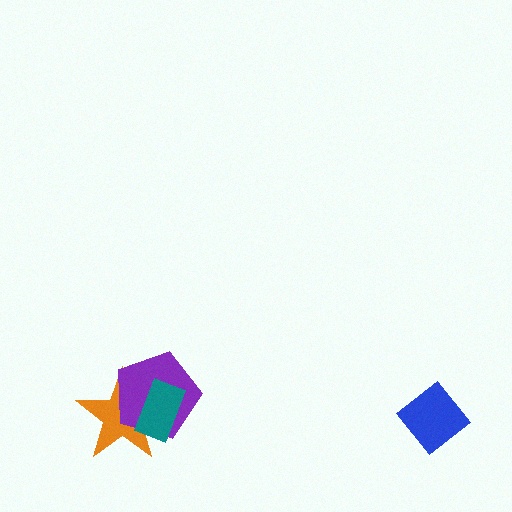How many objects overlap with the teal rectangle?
2 objects overlap with the teal rectangle.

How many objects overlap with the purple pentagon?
2 objects overlap with the purple pentagon.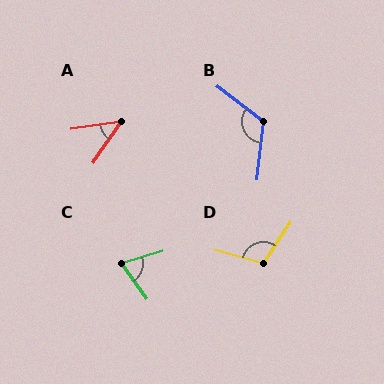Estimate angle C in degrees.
Approximately 72 degrees.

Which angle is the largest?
B, at approximately 121 degrees.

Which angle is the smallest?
A, at approximately 47 degrees.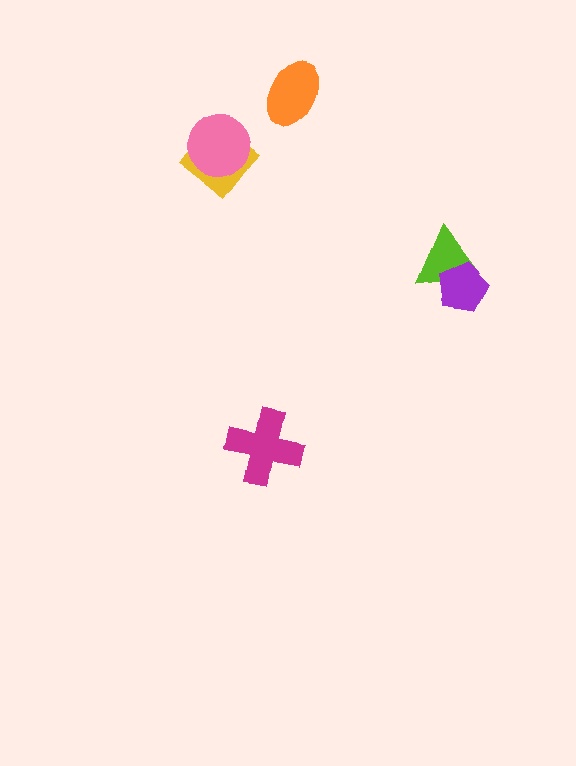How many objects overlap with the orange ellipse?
0 objects overlap with the orange ellipse.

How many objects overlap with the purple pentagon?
1 object overlaps with the purple pentagon.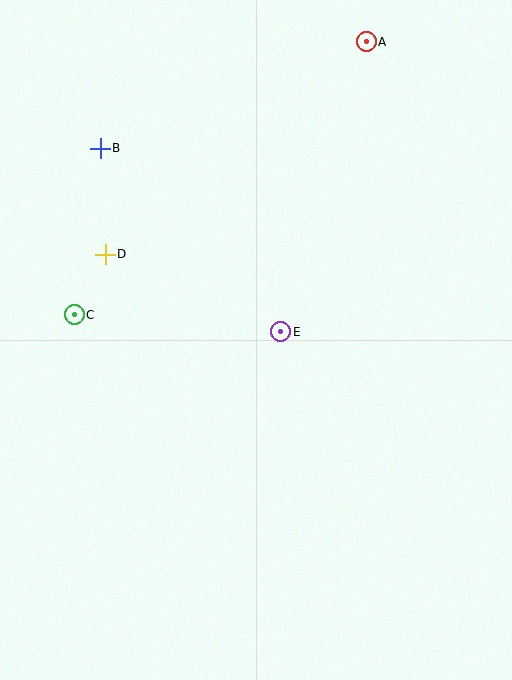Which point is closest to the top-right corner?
Point A is closest to the top-right corner.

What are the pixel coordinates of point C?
Point C is at (74, 315).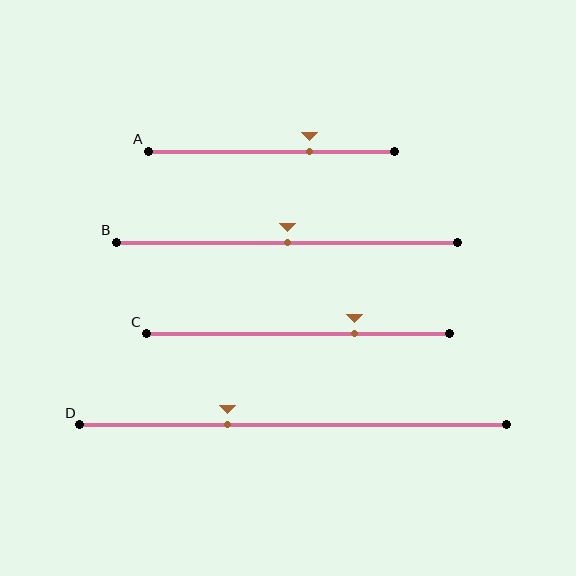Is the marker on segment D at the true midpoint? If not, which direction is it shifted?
No, the marker on segment D is shifted to the left by about 15% of the segment length.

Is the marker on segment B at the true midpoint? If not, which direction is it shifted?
Yes, the marker on segment B is at the true midpoint.